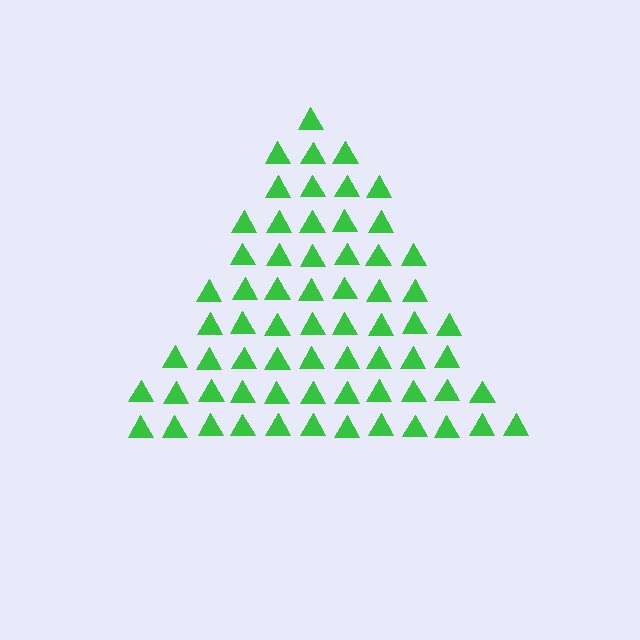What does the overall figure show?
The overall figure shows a triangle.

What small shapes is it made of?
It is made of small triangles.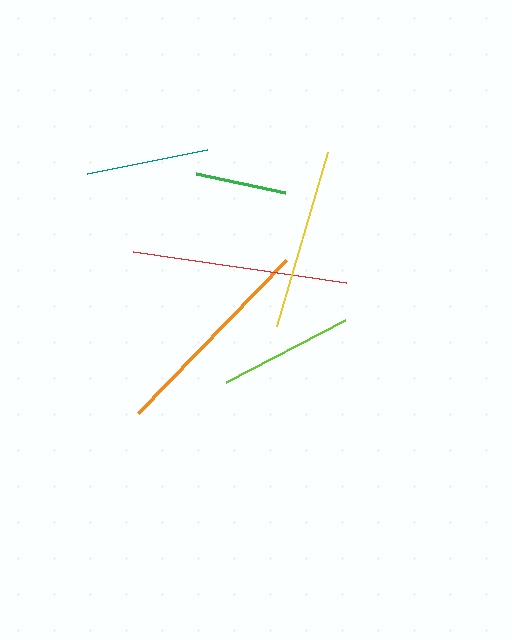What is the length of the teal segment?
The teal segment is approximately 122 pixels long.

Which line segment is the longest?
The red line is the longest at approximately 216 pixels.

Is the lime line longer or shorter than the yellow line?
The yellow line is longer than the lime line.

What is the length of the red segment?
The red segment is approximately 216 pixels long.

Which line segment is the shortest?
The green line is the shortest at approximately 91 pixels.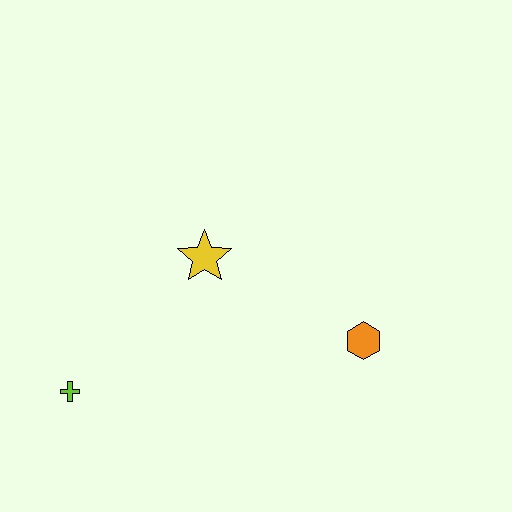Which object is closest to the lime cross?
The yellow star is closest to the lime cross.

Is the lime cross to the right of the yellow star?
No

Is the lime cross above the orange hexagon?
No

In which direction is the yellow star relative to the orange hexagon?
The yellow star is to the left of the orange hexagon.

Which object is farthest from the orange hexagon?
The lime cross is farthest from the orange hexagon.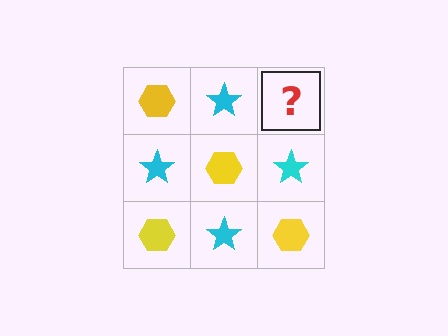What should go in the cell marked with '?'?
The missing cell should contain a yellow hexagon.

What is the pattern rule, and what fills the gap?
The rule is that it alternates yellow hexagon and cyan star in a checkerboard pattern. The gap should be filled with a yellow hexagon.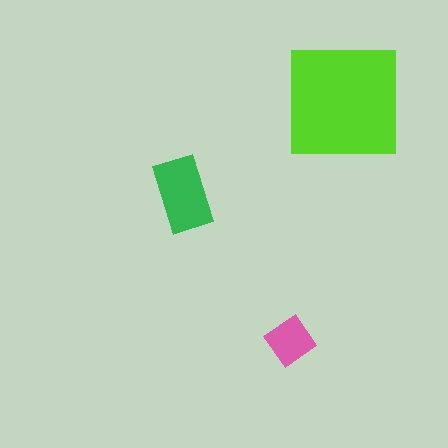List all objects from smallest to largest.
The pink diamond, the green rectangle, the lime square.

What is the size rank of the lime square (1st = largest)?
1st.